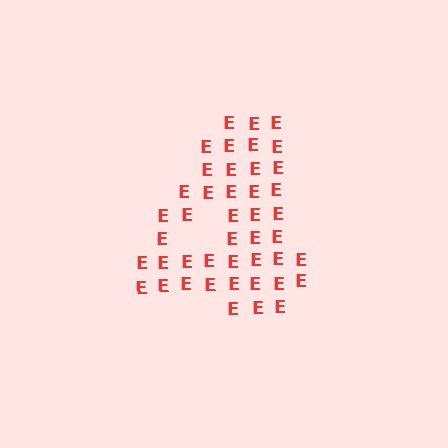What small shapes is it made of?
It is made of small letter E's.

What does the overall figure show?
The overall figure shows the digit 4.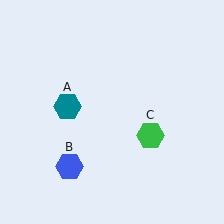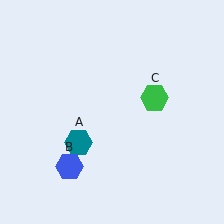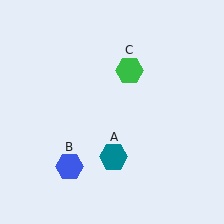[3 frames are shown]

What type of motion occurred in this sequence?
The teal hexagon (object A), green hexagon (object C) rotated counterclockwise around the center of the scene.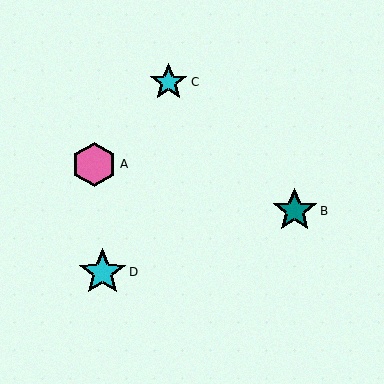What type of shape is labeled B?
Shape B is a teal star.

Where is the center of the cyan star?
The center of the cyan star is at (102, 272).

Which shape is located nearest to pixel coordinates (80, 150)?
The pink hexagon (labeled A) at (94, 164) is nearest to that location.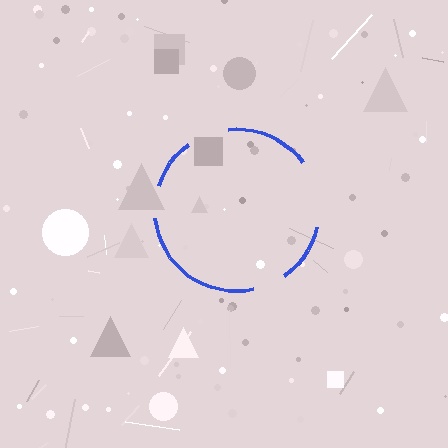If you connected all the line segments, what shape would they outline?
They would outline a circle.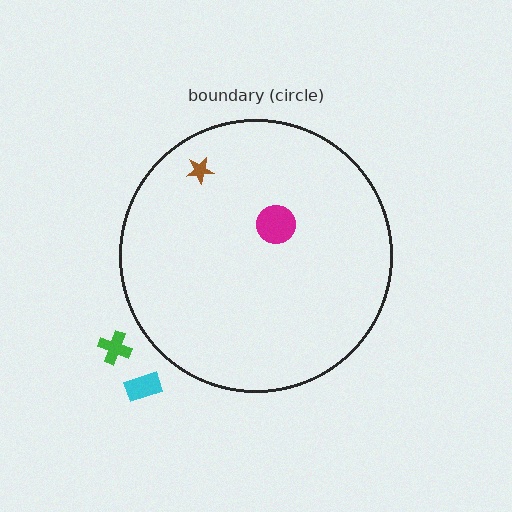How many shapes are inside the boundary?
2 inside, 2 outside.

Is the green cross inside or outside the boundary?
Outside.